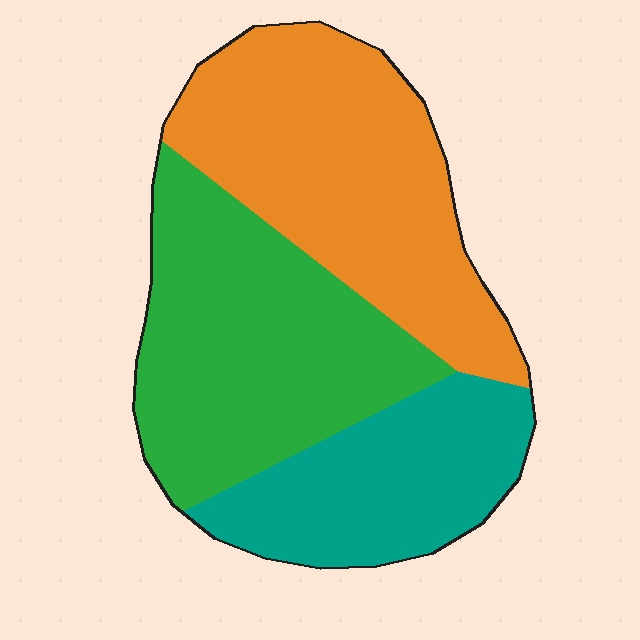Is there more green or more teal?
Green.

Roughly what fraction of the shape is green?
Green takes up about three eighths (3/8) of the shape.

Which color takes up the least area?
Teal, at roughly 25%.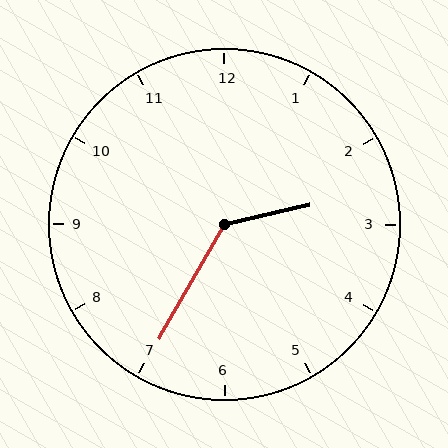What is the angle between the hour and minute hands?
Approximately 132 degrees.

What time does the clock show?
2:35.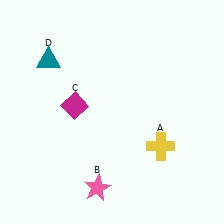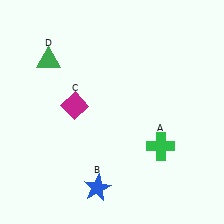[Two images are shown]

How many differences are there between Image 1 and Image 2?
There are 3 differences between the two images.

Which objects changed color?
A changed from yellow to green. B changed from pink to blue. D changed from teal to green.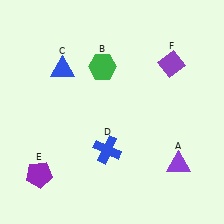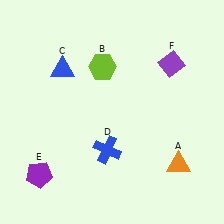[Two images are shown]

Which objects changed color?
A changed from purple to orange. B changed from green to lime.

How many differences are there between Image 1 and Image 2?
There are 2 differences between the two images.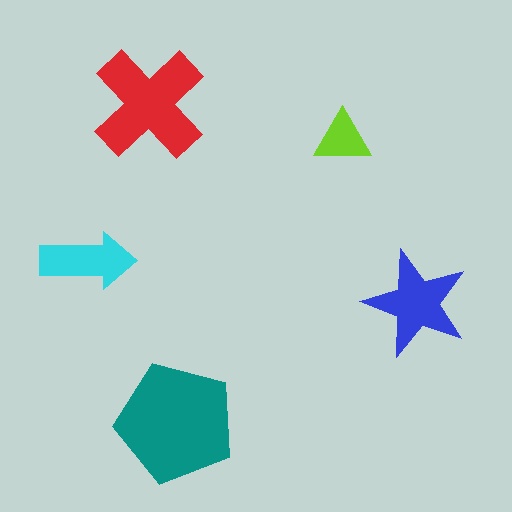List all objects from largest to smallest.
The teal pentagon, the red cross, the blue star, the cyan arrow, the lime triangle.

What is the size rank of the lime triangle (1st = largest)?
5th.